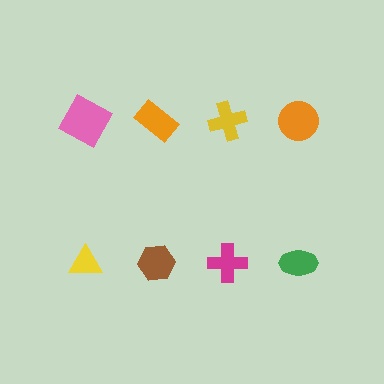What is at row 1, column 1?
A pink square.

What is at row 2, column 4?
A green ellipse.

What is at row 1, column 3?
A yellow cross.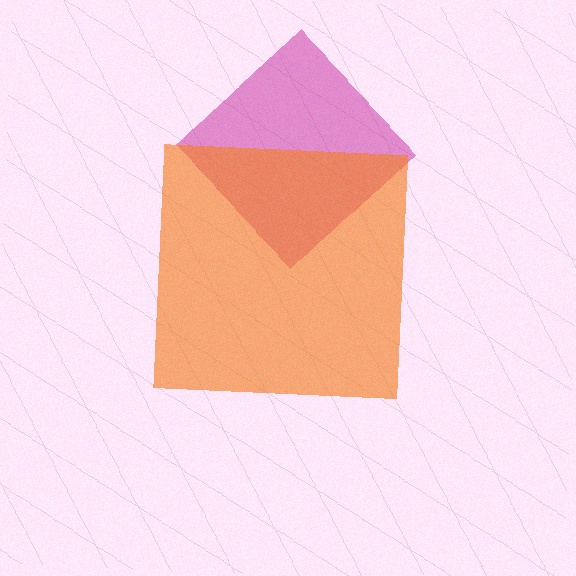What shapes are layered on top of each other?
The layered shapes are: a magenta diamond, an orange square.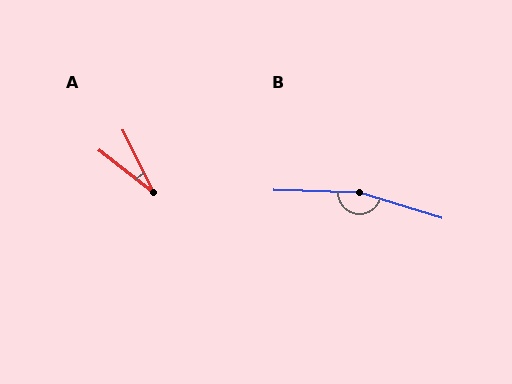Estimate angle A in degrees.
Approximately 26 degrees.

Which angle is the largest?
B, at approximately 165 degrees.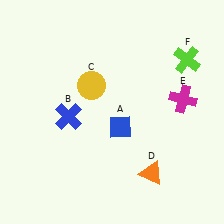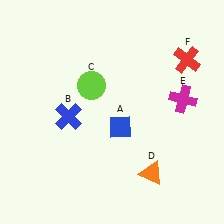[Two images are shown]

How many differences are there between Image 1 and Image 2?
There are 2 differences between the two images.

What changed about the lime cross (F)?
In Image 1, F is lime. In Image 2, it changed to red.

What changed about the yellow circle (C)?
In Image 1, C is yellow. In Image 2, it changed to lime.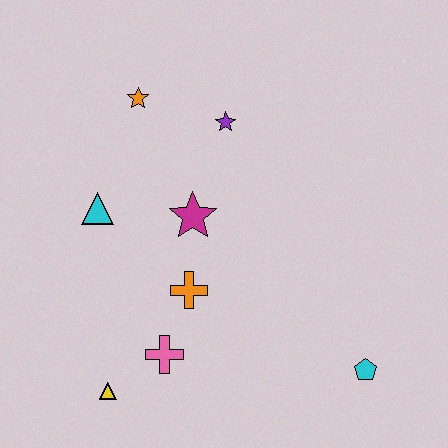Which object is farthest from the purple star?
The yellow triangle is farthest from the purple star.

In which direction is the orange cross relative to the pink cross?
The orange cross is above the pink cross.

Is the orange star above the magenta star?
Yes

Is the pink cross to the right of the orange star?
Yes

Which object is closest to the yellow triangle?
The pink cross is closest to the yellow triangle.